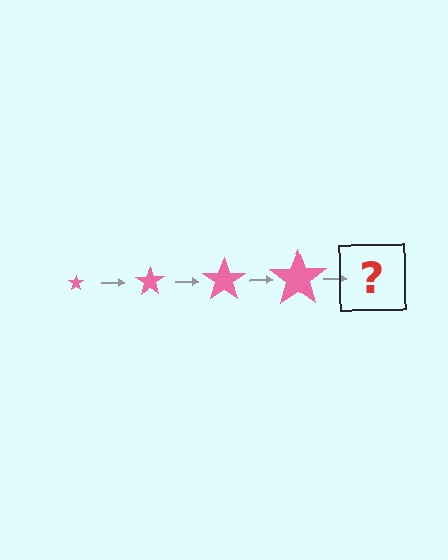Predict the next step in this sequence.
The next step is a pink star, larger than the previous one.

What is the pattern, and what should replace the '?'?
The pattern is that the star gets progressively larger each step. The '?' should be a pink star, larger than the previous one.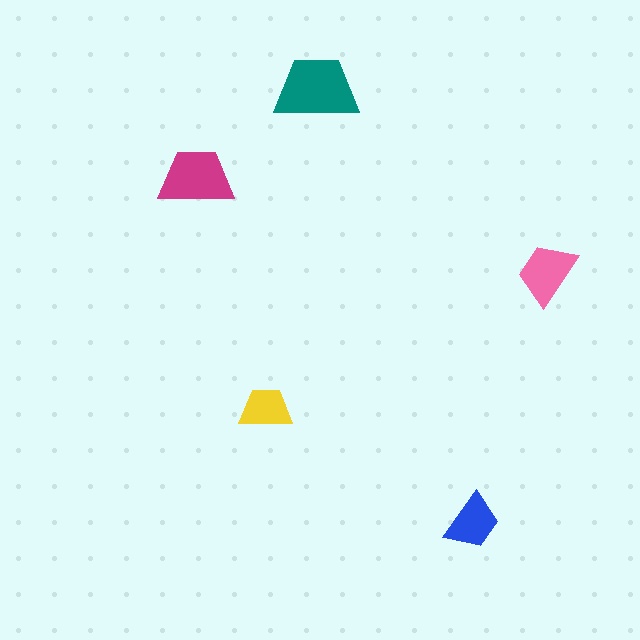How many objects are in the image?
There are 5 objects in the image.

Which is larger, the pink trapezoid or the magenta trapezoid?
The magenta one.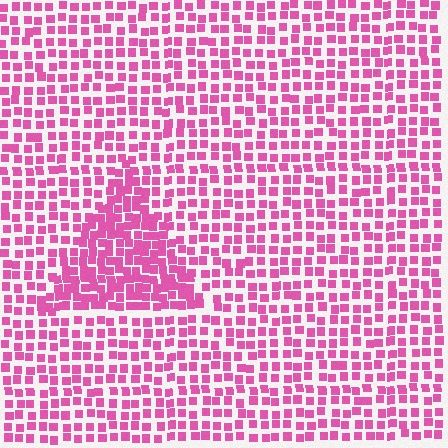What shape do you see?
I see a triangle.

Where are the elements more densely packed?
The elements are more densely packed inside the triangle boundary.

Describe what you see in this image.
The image contains small pink elements arranged at two different densities. A triangle-shaped region is visible where the elements are more densely packed than the surrounding area.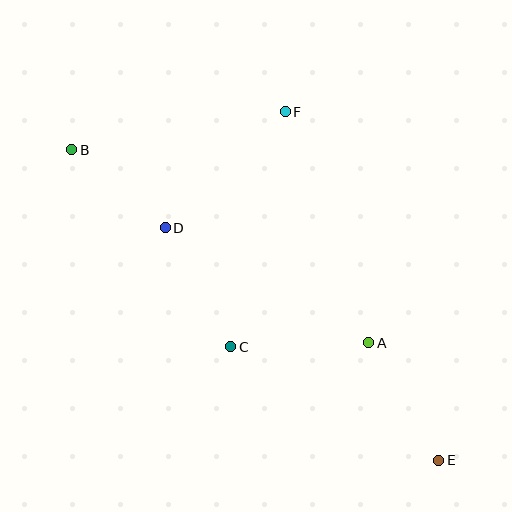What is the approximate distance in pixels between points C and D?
The distance between C and D is approximately 136 pixels.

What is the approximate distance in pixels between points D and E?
The distance between D and E is approximately 359 pixels.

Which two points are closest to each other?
Points B and D are closest to each other.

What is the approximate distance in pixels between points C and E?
The distance between C and E is approximately 237 pixels.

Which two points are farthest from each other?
Points B and E are farthest from each other.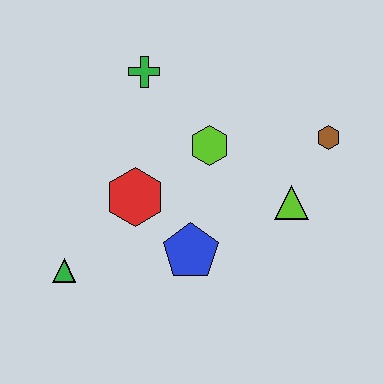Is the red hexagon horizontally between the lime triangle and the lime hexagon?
No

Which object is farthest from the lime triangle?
The green triangle is farthest from the lime triangle.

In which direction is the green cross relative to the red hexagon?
The green cross is above the red hexagon.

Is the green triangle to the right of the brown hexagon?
No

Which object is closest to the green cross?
The lime hexagon is closest to the green cross.